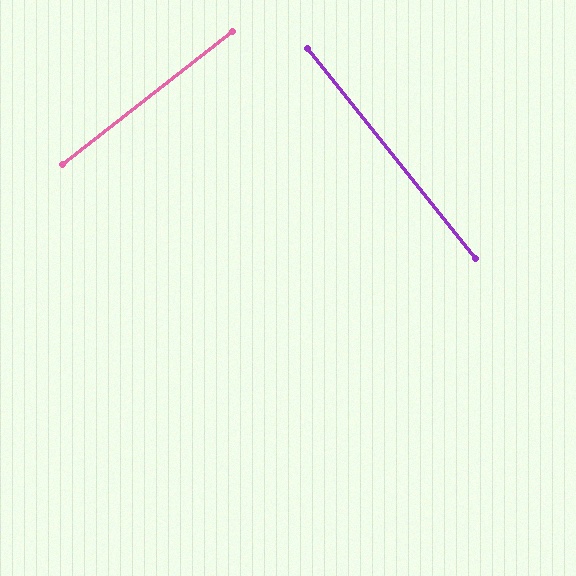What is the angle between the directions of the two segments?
Approximately 90 degrees.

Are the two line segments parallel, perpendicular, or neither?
Perpendicular — they meet at approximately 90°.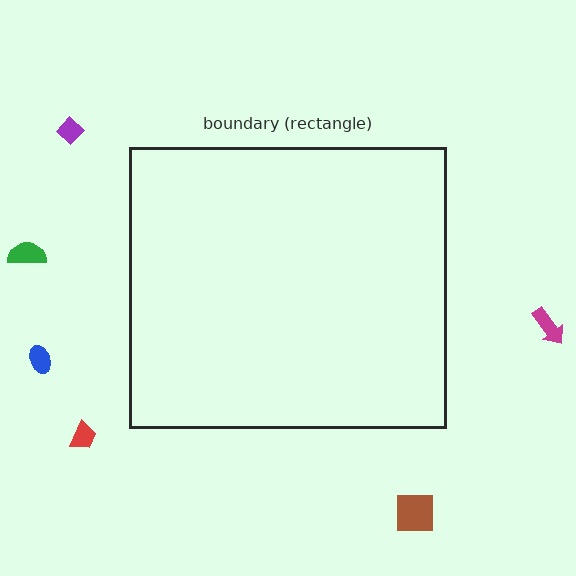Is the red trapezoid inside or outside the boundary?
Outside.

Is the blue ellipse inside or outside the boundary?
Outside.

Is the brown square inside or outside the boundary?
Outside.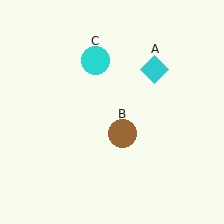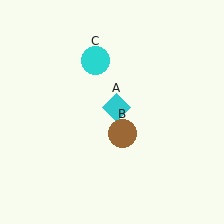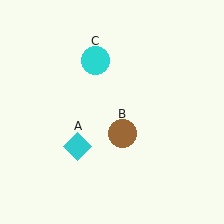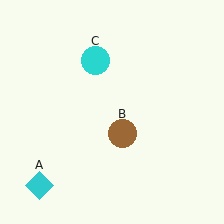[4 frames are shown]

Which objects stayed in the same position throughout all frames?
Brown circle (object B) and cyan circle (object C) remained stationary.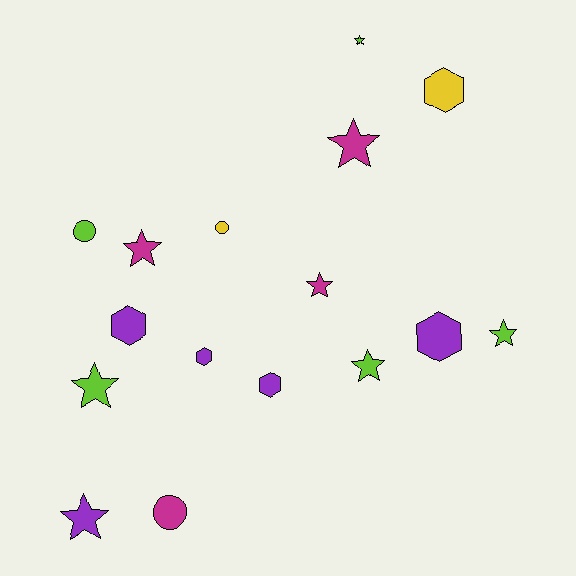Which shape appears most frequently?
Star, with 8 objects.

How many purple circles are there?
There are no purple circles.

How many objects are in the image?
There are 16 objects.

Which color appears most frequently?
Purple, with 5 objects.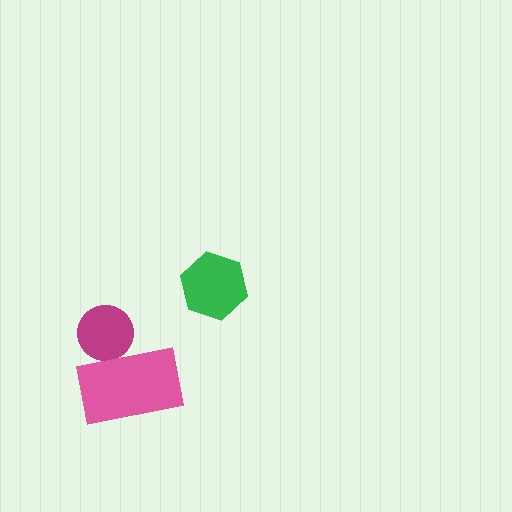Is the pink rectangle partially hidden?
No, no other shape covers it.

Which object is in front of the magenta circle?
The pink rectangle is in front of the magenta circle.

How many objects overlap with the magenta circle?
1 object overlaps with the magenta circle.